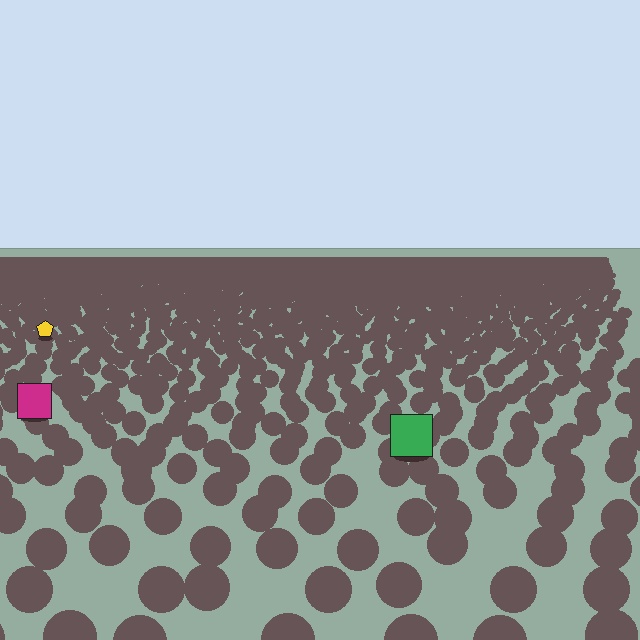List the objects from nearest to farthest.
From nearest to farthest: the green square, the magenta square, the yellow pentagon.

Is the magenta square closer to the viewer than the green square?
No. The green square is closer — you can tell from the texture gradient: the ground texture is coarser near it.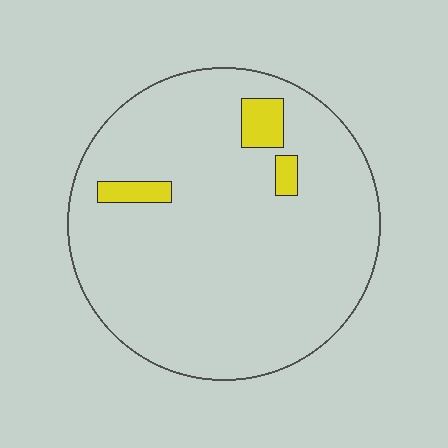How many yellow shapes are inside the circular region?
3.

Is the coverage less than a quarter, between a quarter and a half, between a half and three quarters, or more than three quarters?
Less than a quarter.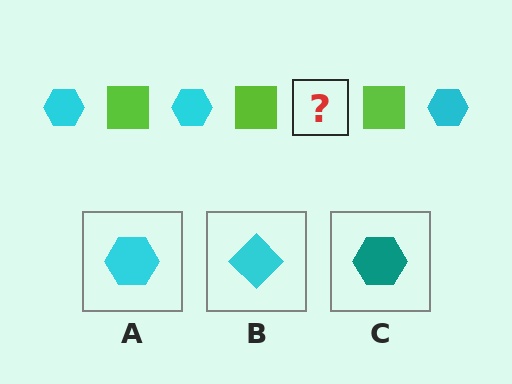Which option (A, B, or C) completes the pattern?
A.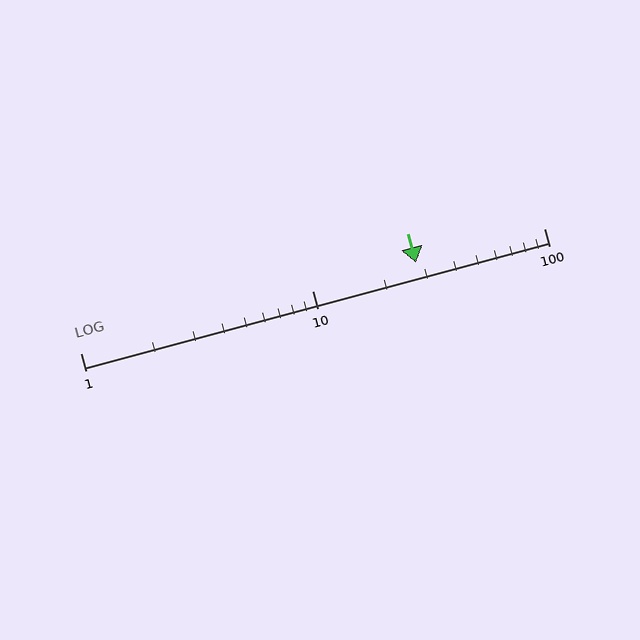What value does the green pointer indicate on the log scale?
The pointer indicates approximately 28.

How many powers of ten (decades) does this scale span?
The scale spans 2 decades, from 1 to 100.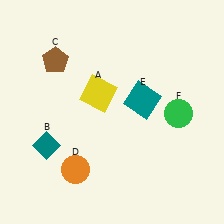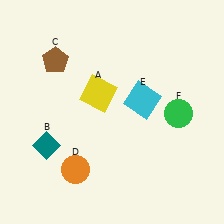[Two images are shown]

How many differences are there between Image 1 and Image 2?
There is 1 difference between the two images.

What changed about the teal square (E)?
In Image 1, E is teal. In Image 2, it changed to cyan.